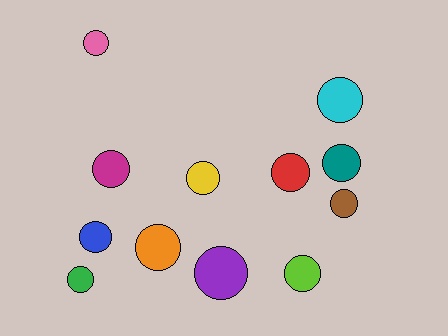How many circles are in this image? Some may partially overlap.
There are 12 circles.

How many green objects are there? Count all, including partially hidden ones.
There is 1 green object.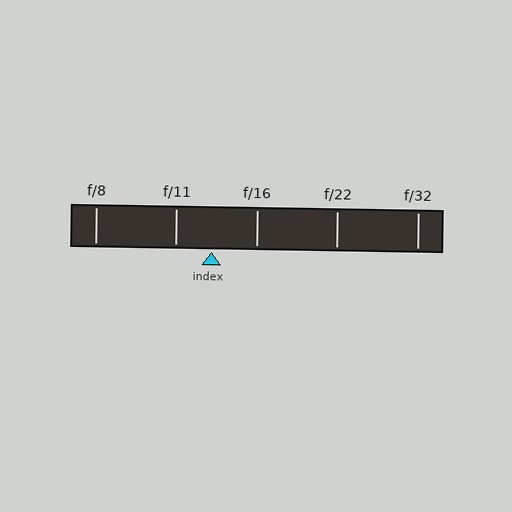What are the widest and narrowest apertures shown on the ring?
The widest aperture shown is f/8 and the narrowest is f/32.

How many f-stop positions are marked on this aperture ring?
There are 5 f-stop positions marked.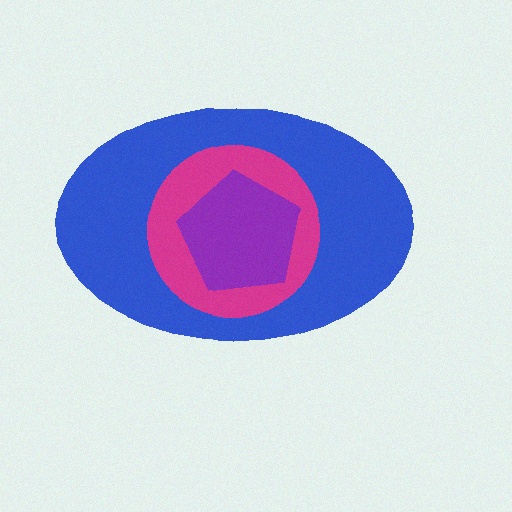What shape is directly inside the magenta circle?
The purple pentagon.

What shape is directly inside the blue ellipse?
The magenta circle.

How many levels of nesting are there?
3.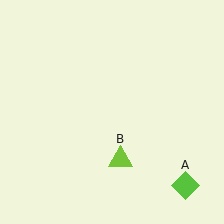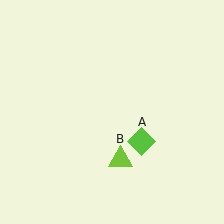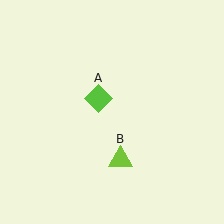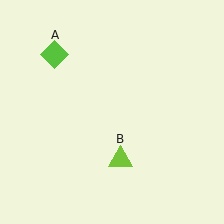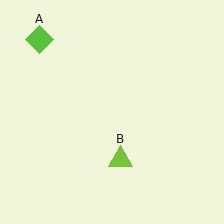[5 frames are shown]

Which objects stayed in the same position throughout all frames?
Lime triangle (object B) remained stationary.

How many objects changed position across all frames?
1 object changed position: lime diamond (object A).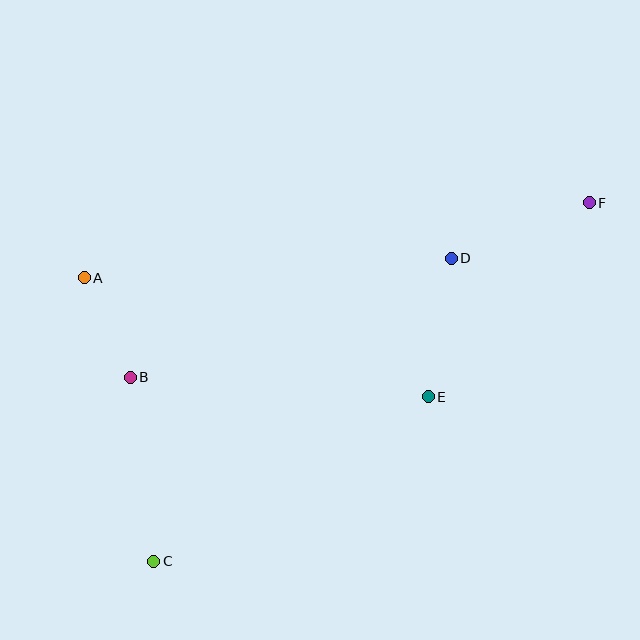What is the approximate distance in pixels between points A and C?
The distance between A and C is approximately 292 pixels.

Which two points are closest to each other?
Points A and B are closest to each other.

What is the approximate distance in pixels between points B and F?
The distance between B and F is approximately 491 pixels.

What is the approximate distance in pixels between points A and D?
The distance between A and D is approximately 367 pixels.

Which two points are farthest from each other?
Points C and F are farthest from each other.